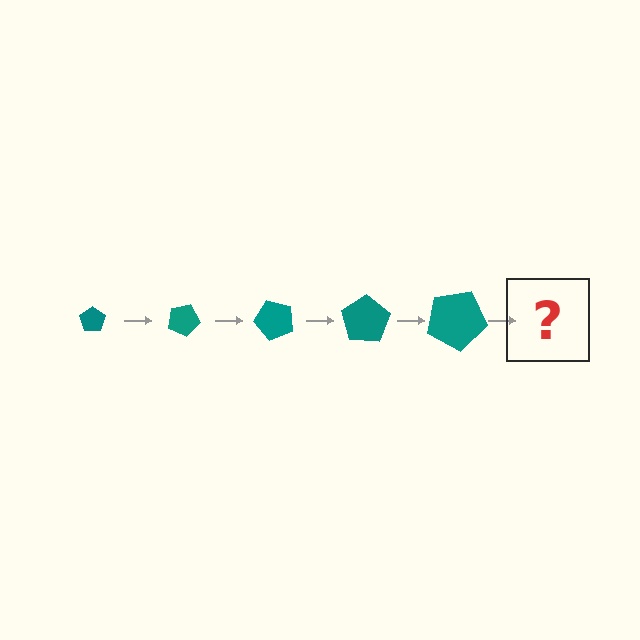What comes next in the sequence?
The next element should be a pentagon, larger than the previous one and rotated 125 degrees from the start.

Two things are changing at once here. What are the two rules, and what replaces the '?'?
The two rules are that the pentagon grows larger each step and it rotates 25 degrees each step. The '?' should be a pentagon, larger than the previous one and rotated 125 degrees from the start.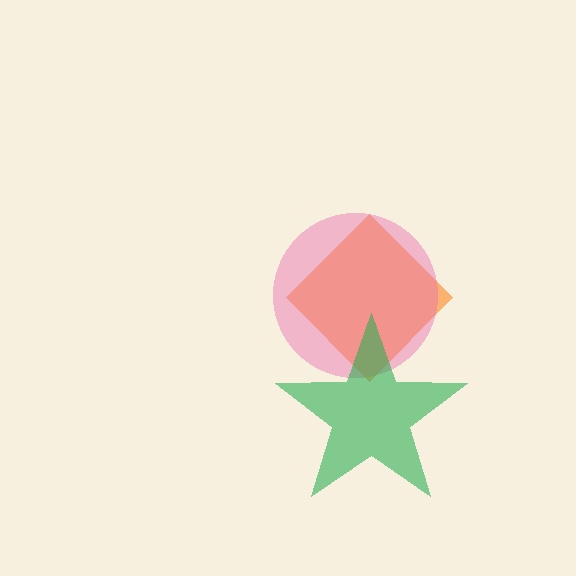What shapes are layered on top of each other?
The layered shapes are: an orange diamond, a pink circle, a green star.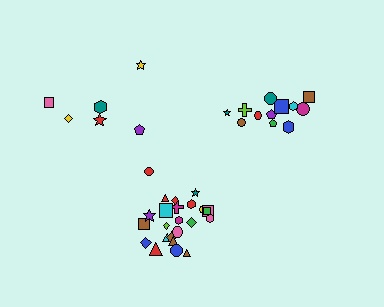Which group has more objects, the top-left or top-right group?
The top-right group.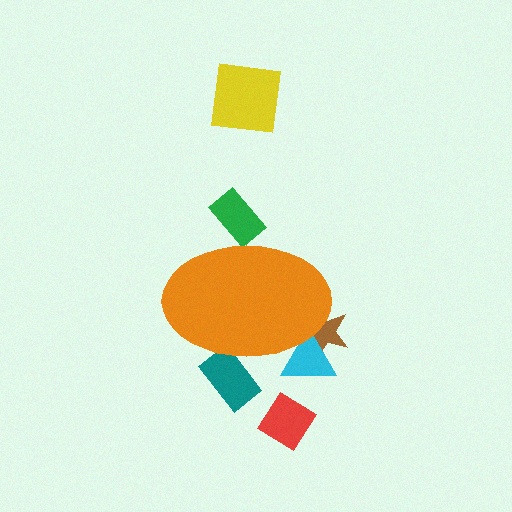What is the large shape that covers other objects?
An orange ellipse.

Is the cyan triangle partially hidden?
Yes, the cyan triangle is partially hidden behind the orange ellipse.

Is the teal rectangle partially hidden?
Yes, the teal rectangle is partially hidden behind the orange ellipse.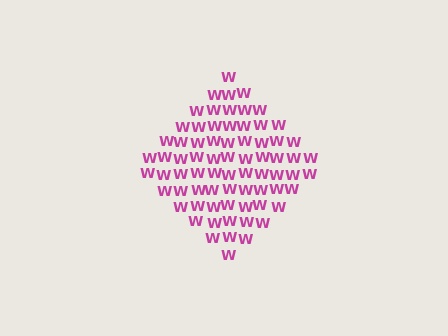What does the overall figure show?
The overall figure shows a diamond.